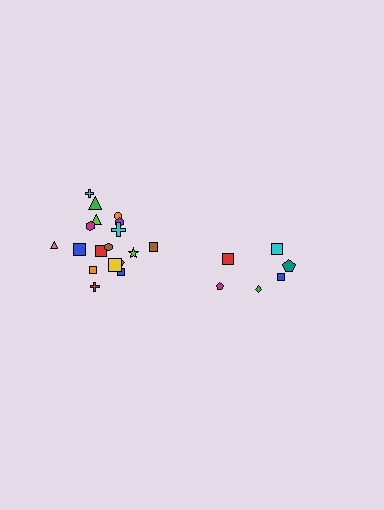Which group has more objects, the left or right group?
The left group.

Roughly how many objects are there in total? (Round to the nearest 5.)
Roughly 25 objects in total.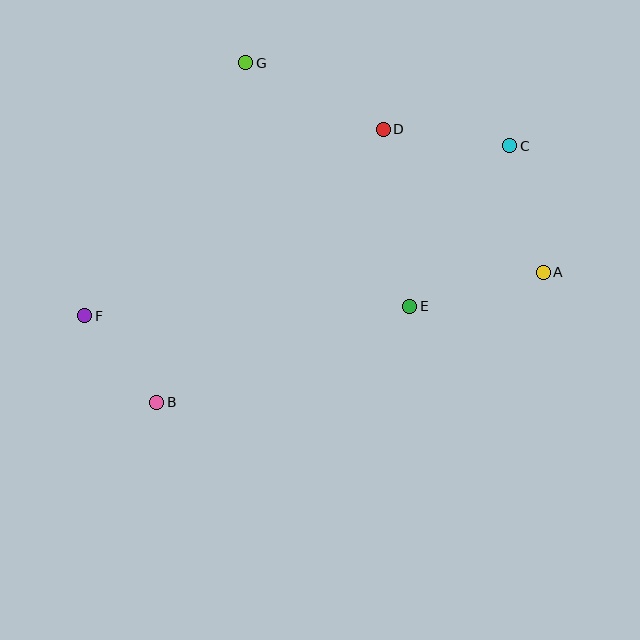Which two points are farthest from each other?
Points A and F are farthest from each other.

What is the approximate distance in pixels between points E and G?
The distance between E and G is approximately 293 pixels.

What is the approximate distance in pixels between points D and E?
The distance between D and E is approximately 178 pixels.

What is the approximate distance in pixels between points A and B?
The distance between A and B is approximately 408 pixels.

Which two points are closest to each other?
Points B and F are closest to each other.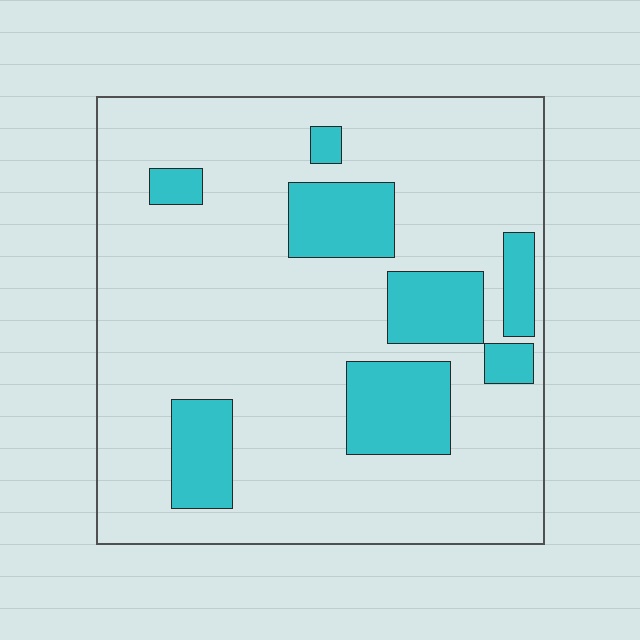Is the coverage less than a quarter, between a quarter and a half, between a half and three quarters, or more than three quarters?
Less than a quarter.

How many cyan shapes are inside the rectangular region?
8.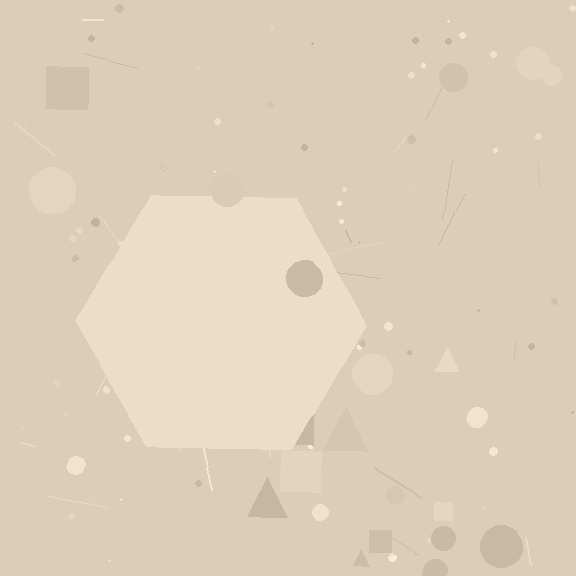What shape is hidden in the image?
A hexagon is hidden in the image.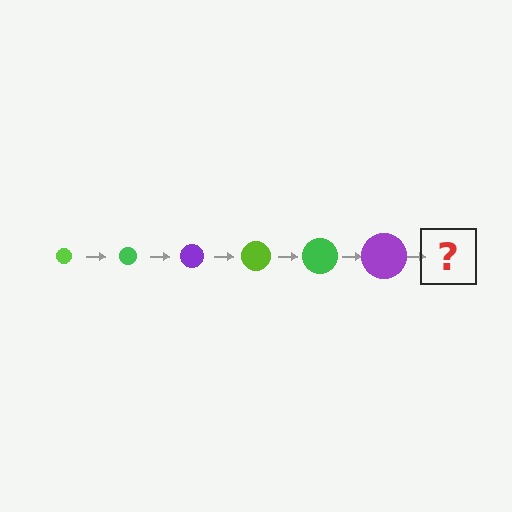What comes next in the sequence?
The next element should be a lime circle, larger than the previous one.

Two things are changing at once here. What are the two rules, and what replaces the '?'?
The two rules are that the circle grows larger each step and the color cycles through lime, green, and purple. The '?' should be a lime circle, larger than the previous one.